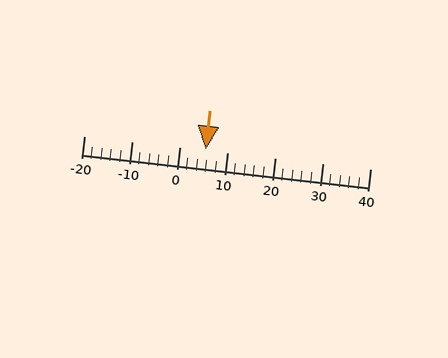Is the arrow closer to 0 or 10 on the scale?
The arrow is closer to 10.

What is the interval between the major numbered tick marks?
The major tick marks are spaced 10 units apart.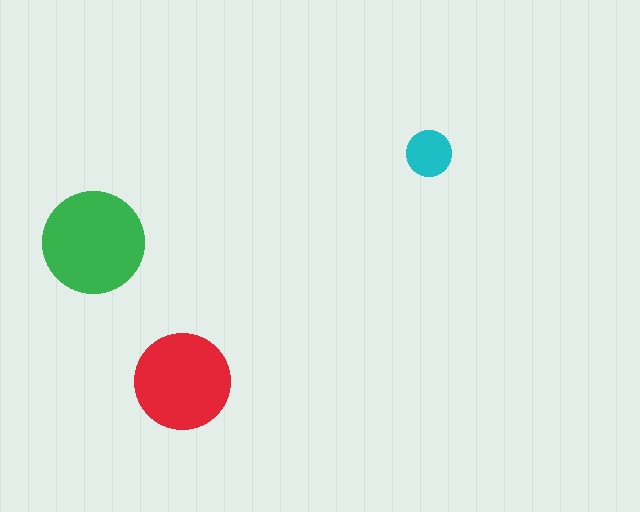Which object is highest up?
The cyan circle is topmost.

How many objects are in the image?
There are 3 objects in the image.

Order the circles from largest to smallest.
the green one, the red one, the cyan one.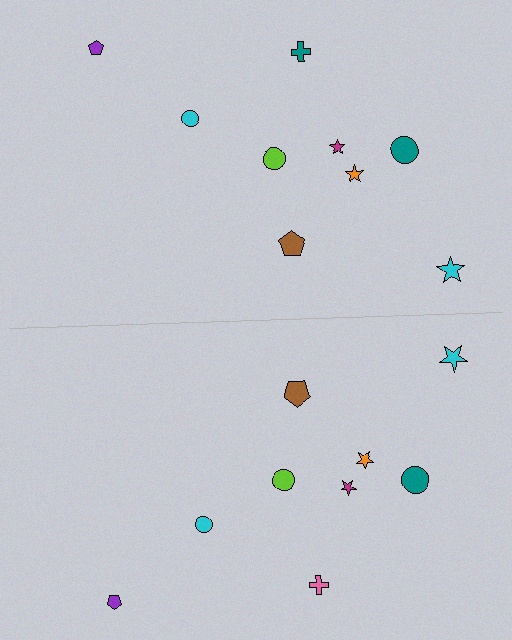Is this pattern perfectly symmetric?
No, the pattern is not perfectly symmetric. The pink cross on the bottom side breaks the symmetry — its mirror counterpart is teal.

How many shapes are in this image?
There are 18 shapes in this image.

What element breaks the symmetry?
The pink cross on the bottom side breaks the symmetry — its mirror counterpart is teal.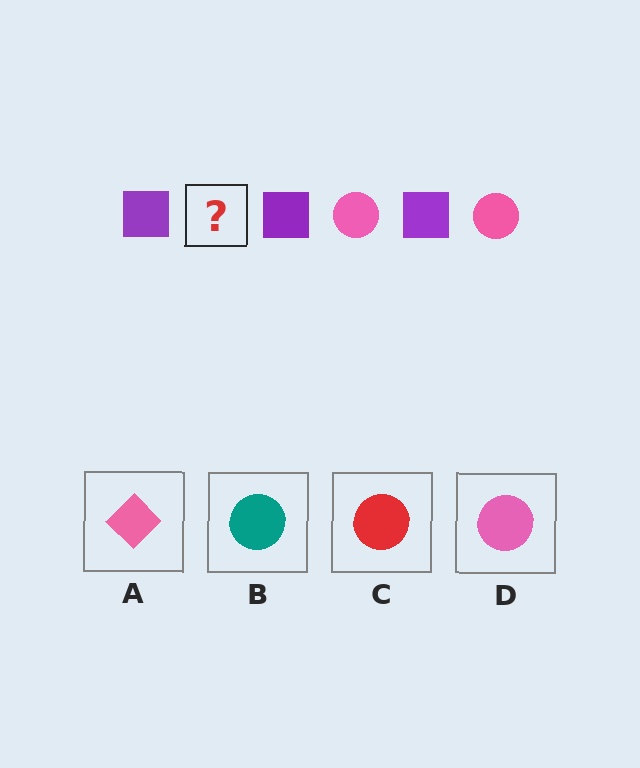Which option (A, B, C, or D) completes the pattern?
D.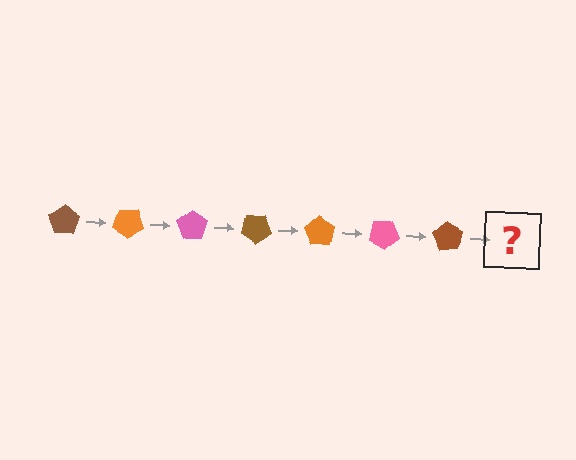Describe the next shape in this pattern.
It should be an orange pentagon, rotated 245 degrees from the start.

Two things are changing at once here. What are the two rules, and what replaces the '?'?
The two rules are that it rotates 35 degrees each step and the color cycles through brown, orange, and pink. The '?' should be an orange pentagon, rotated 245 degrees from the start.